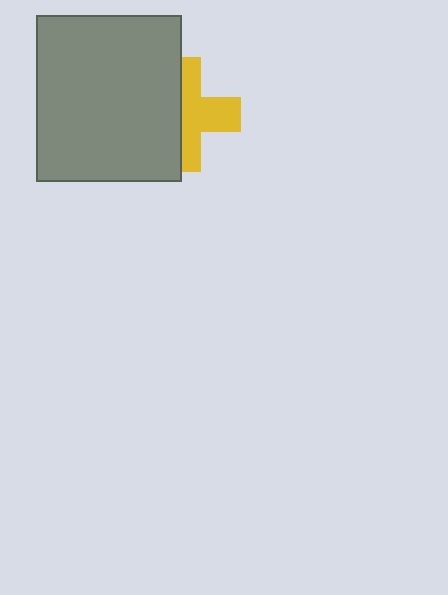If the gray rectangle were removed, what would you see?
You would see the complete yellow cross.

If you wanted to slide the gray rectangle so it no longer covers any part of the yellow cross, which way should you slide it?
Slide it left — that is the most direct way to separate the two shapes.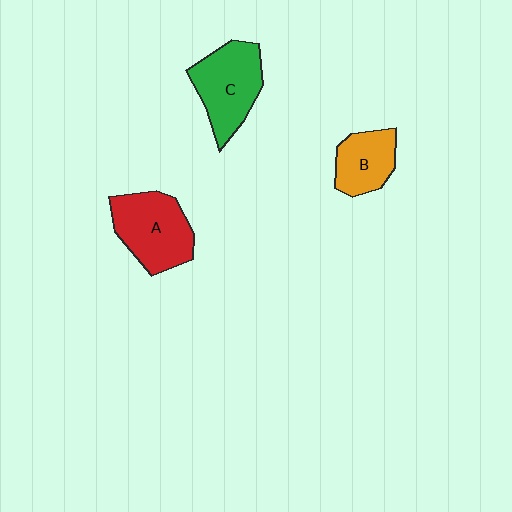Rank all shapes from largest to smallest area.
From largest to smallest: A (red), C (green), B (orange).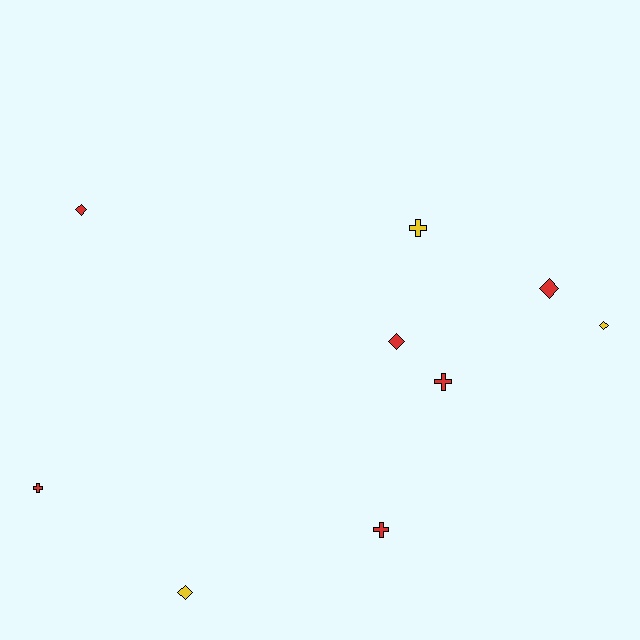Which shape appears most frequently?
Diamond, with 5 objects.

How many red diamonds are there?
There are 3 red diamonds.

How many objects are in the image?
There are 9 objects.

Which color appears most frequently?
Red, with 6 objects.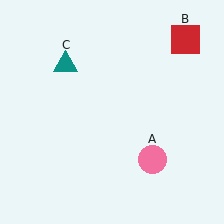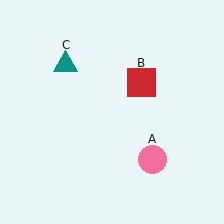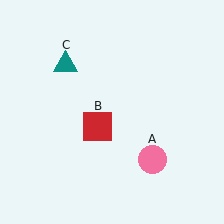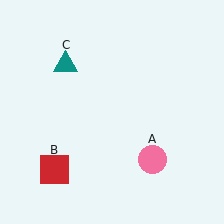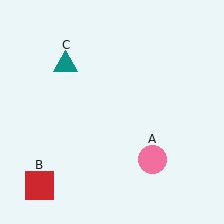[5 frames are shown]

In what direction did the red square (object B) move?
The red square (object B) moved down and to the left.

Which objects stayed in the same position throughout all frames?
Pink circle (object A) and teal triangle (object C) remained stationary.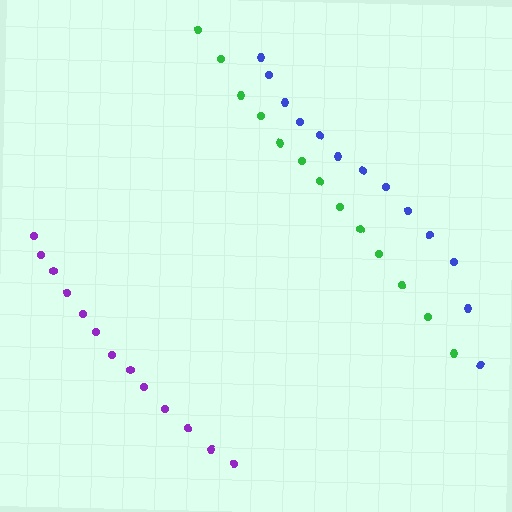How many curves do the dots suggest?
There are 3 distinct paths.